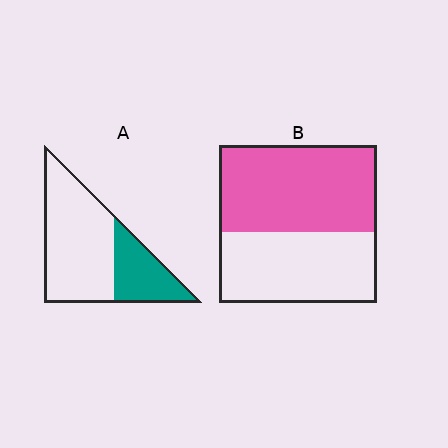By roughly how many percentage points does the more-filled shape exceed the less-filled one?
By roughly 25 percentage points (B over A).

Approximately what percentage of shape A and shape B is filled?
A is approximately 30% and B is approximately 55%.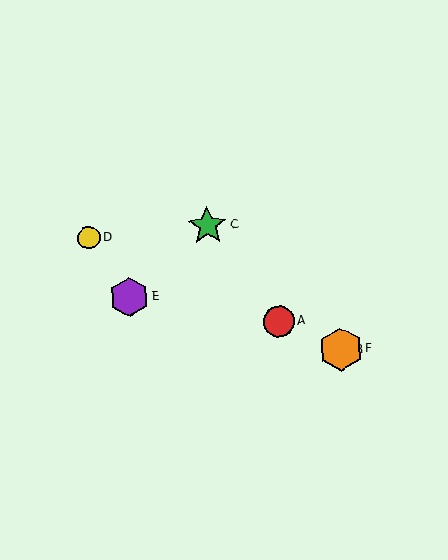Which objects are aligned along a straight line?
Objects A, B, D, F are aligned along a straight line.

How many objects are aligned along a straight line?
4 objects (A, B, D, F) are aligned along a straight line.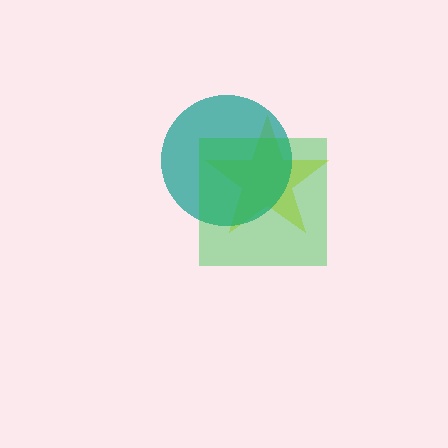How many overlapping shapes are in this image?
There are 3 overlapping shapes in the image.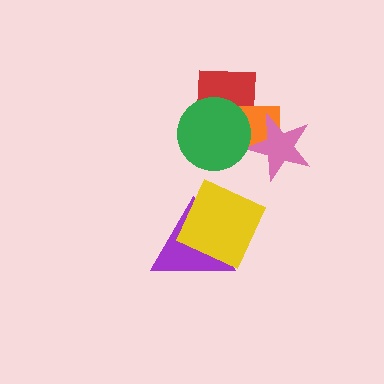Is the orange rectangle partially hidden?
Yes, it is partially covered by another shape.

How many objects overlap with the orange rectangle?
3 objects overlap with the orange rectangle.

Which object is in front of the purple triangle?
The yellow square is in front of the purple triangle.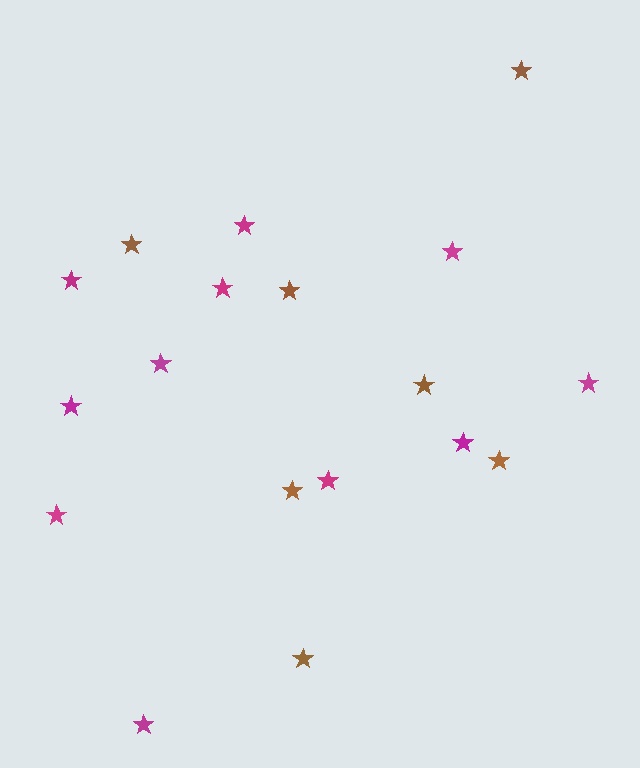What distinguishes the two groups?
There are 2 groups: one group of brown stars (7) and one group of magenta stars (11).